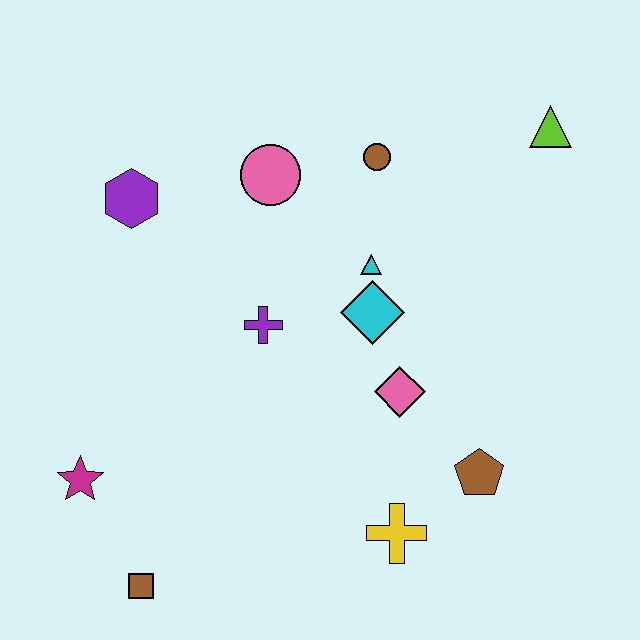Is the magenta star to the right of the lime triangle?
No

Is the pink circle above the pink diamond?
Yes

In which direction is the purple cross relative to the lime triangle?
The purple cross is to the left of the lime triangle.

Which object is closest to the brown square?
The magenta star is closest to the brown square.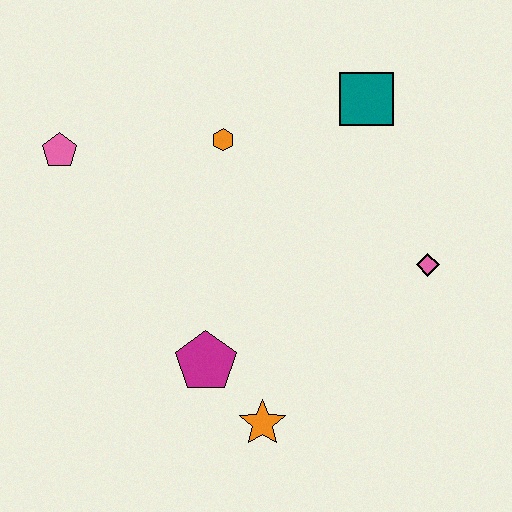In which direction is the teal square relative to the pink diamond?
The teal square is above the pink diamond.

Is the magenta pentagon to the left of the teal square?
Yes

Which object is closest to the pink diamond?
The teal square is closest to the pink diamond.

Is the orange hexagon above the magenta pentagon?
Yes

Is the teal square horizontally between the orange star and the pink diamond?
Yes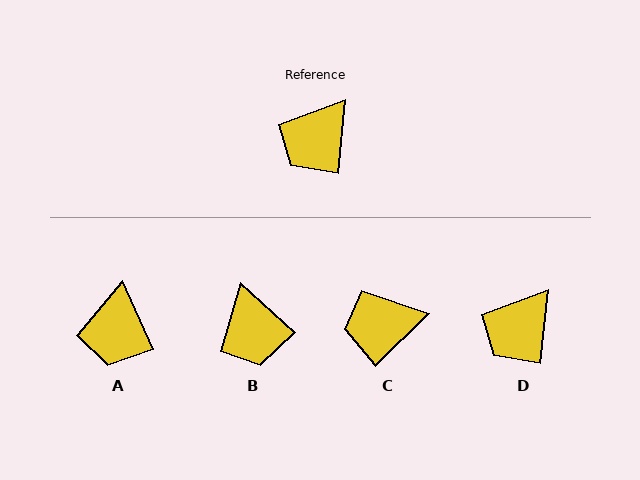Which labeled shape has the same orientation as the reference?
D.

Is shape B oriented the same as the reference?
No, it is off by about 53 degrees.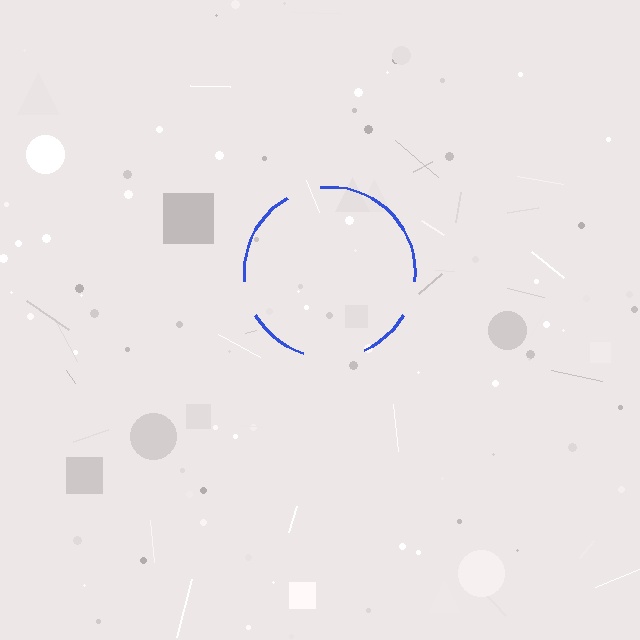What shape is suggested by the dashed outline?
The dashed outline suggests a circle.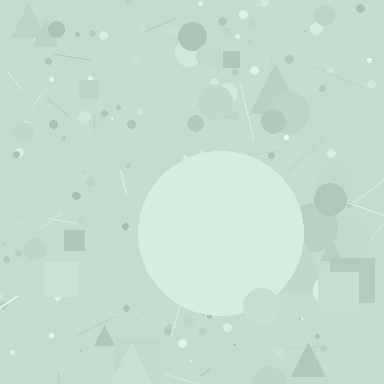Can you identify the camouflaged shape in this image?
The camouflaged shape is a circle.